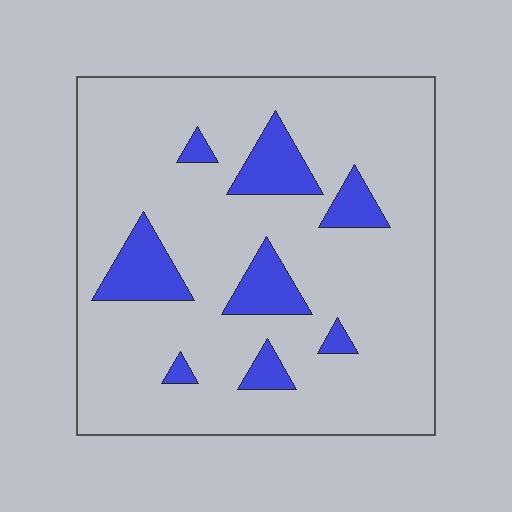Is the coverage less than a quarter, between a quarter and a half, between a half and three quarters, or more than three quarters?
Less than a quarter.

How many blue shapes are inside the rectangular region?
8.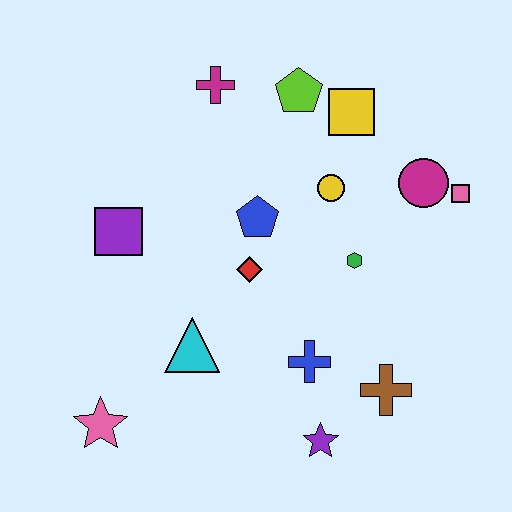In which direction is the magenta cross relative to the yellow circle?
The magenta cross is to the left of the yellow circle.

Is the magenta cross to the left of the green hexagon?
Yes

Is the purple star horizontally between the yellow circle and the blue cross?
Yes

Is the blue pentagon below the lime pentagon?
Yes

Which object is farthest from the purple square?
The pink square is farthest from the purple square.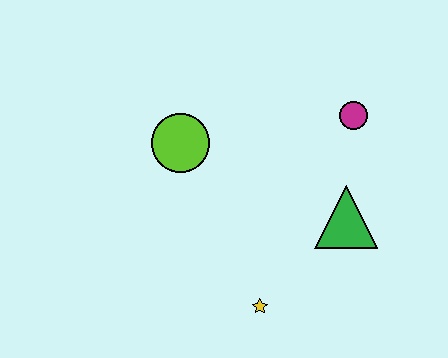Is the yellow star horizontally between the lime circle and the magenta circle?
Yes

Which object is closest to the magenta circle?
The green triangle is closest to the magenta circle.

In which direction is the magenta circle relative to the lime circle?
The magenta circle is to the right of the lime circle.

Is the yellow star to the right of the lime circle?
Yes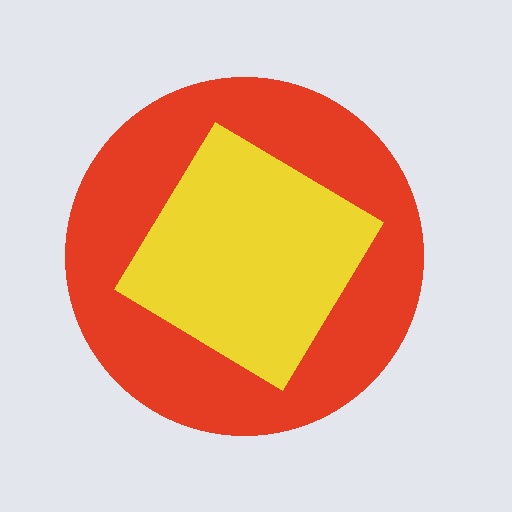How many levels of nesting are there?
2.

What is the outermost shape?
The red circle.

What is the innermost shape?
The yellow diamond.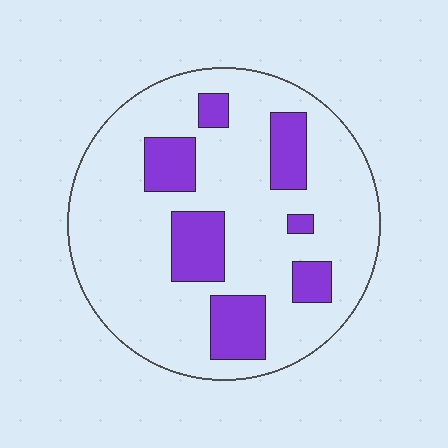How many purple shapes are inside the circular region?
7.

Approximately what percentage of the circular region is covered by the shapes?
Approximately 20%.